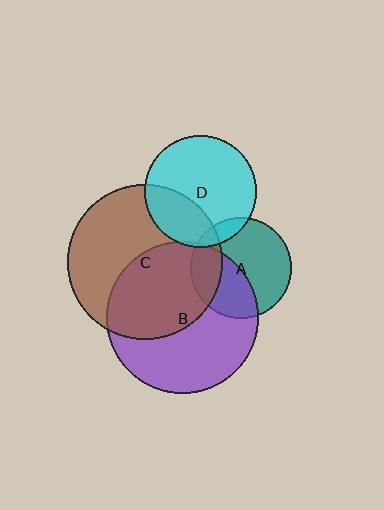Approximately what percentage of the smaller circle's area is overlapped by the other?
Approximately 20%.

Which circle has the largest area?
Circle C (brown).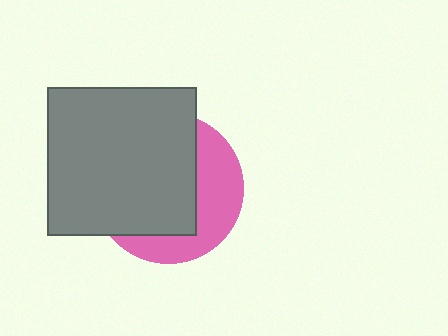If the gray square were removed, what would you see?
You would see the complete pink circle.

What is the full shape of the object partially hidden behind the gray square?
The partially hidden object is a pink circle.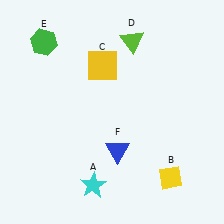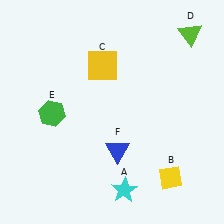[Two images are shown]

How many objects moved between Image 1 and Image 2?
3 objects moved between the two images.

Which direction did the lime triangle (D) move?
The lime triangle (D) moved right.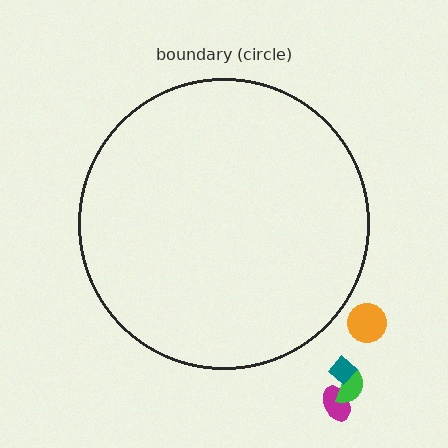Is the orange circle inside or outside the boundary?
Outside.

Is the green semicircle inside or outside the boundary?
Outside.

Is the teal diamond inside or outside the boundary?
Outside.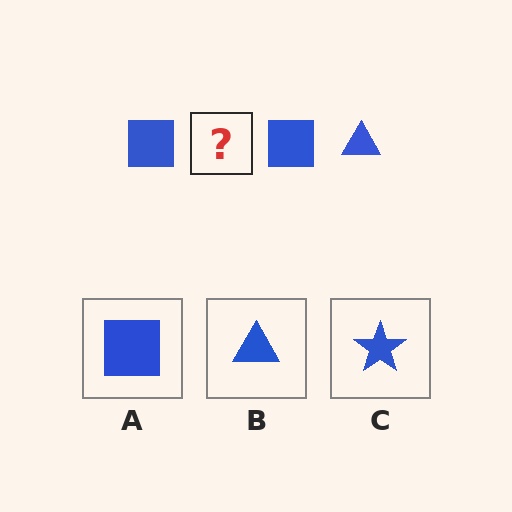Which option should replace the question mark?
Option B.